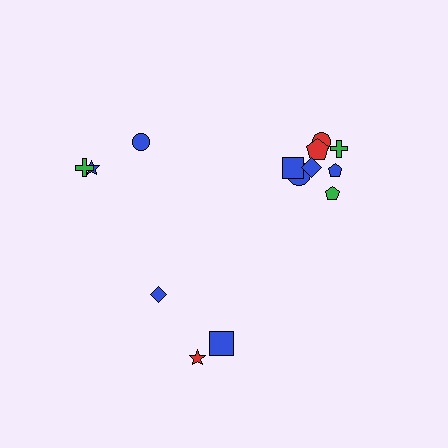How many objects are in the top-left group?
There are 3 objects.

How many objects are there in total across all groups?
There are 14 objects.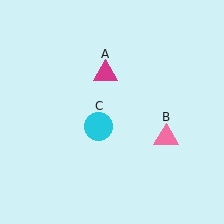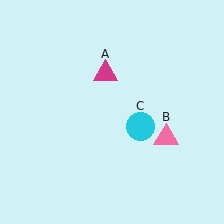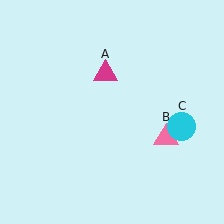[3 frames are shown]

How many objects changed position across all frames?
1 object changed position: cyan circle (object C).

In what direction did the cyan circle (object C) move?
The cyan circle (object C) moved right.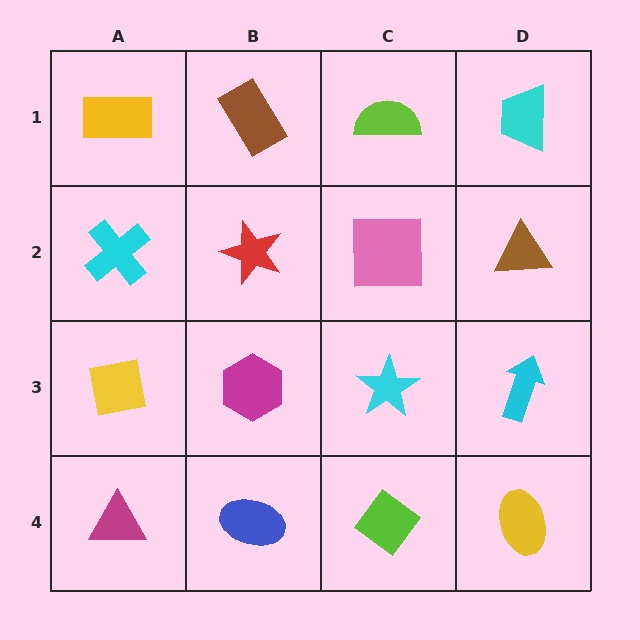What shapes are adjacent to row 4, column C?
A cyan star (row 3, column C), a blue ellipse (row 4, column B), a yellow ellipse (row 4, column D).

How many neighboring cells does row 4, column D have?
2.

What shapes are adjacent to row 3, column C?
A pink square (row 2, column C), a lime diamond (row 4, column C), a magenta hexagon (row 3, column B), a cyan arrow (row 3, column D).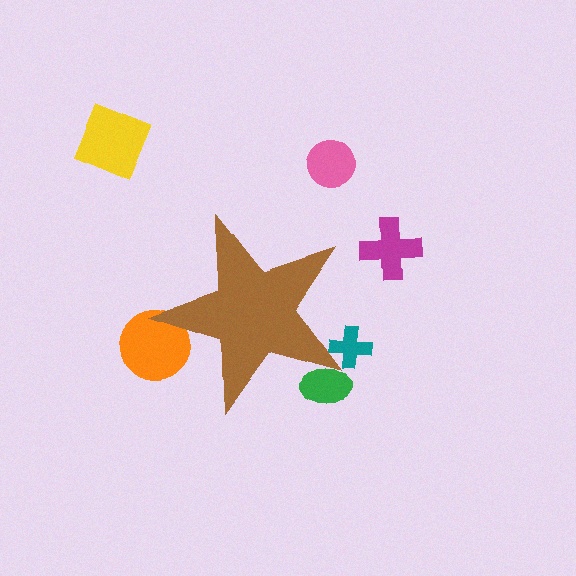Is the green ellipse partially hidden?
Yes, the green ellipse is partially hidden behind the brown star.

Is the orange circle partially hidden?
Yes, the orange circle is partially hidden behind the brown star.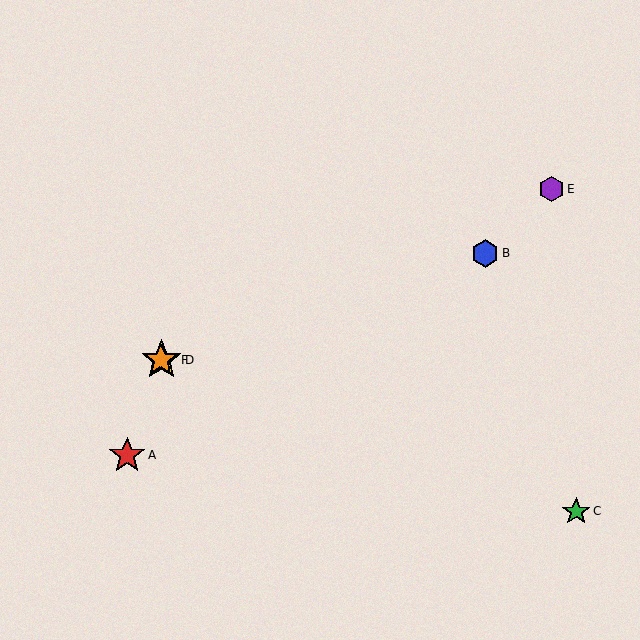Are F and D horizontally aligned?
Yes, both are at y≈360.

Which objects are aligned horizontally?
Objects D, F are aligned horizontally.